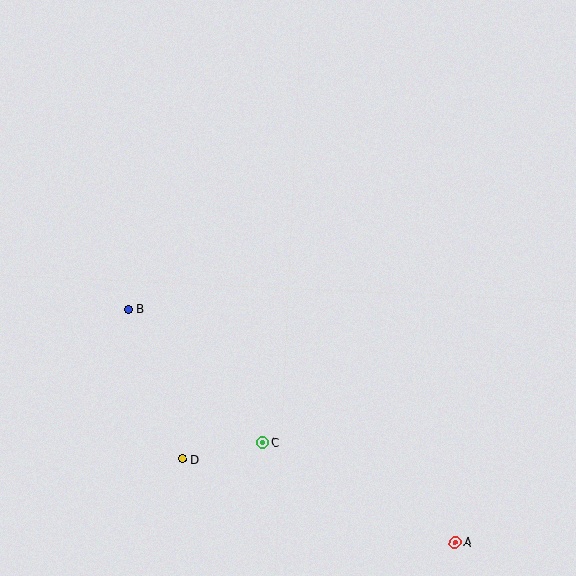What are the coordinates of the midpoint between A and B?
The midpoint between A and B is at (292, 425).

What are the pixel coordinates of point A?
Point A is at (455, 542).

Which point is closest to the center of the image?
Point C at (263, 442) is closest to the center.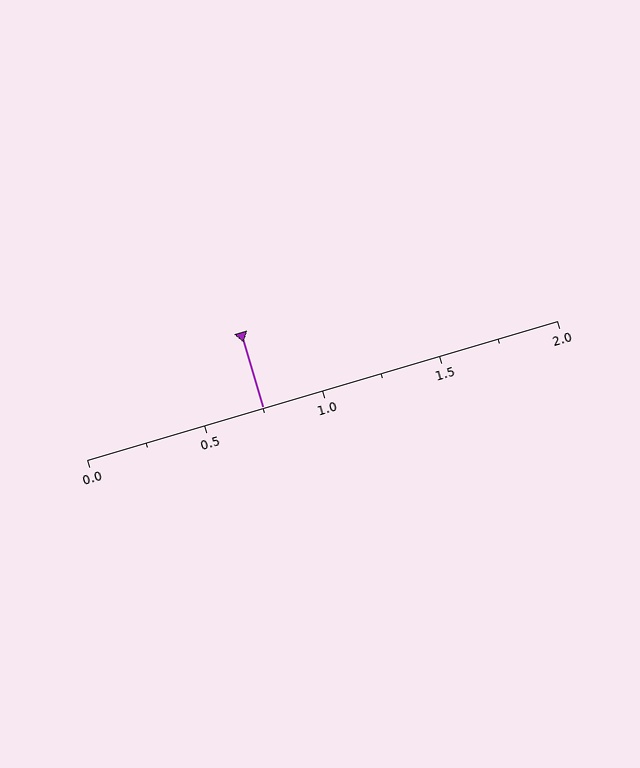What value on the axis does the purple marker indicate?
The marker indicates approximately 0.75.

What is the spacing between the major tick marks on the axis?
The major ticks are spaced 0.5 apart.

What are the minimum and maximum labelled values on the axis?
The axis runs from 0.0 to 2.0.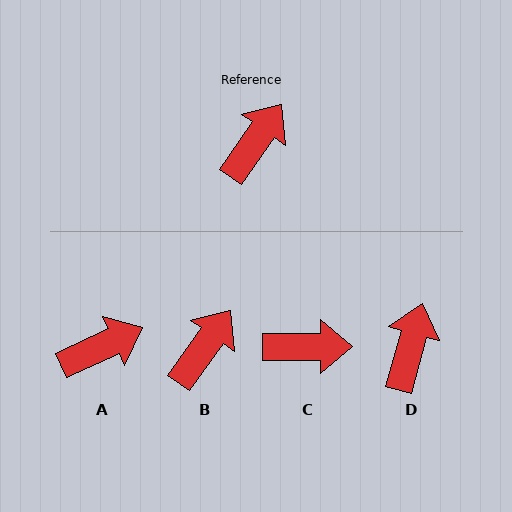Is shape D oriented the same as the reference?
No, it is off by about 20 degrees.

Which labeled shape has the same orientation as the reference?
B.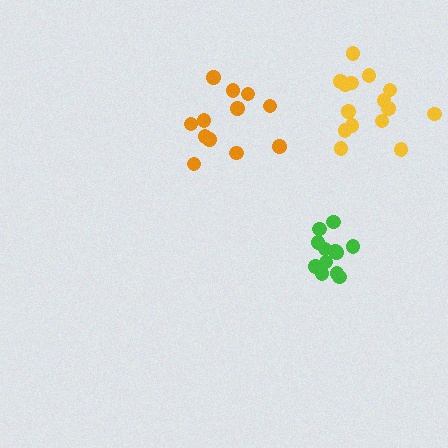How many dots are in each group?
Group 1: 12 dots, Group 2: 12 dots, Group 3: 15 dots (39 total).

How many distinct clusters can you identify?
There are 3 distinct clusters.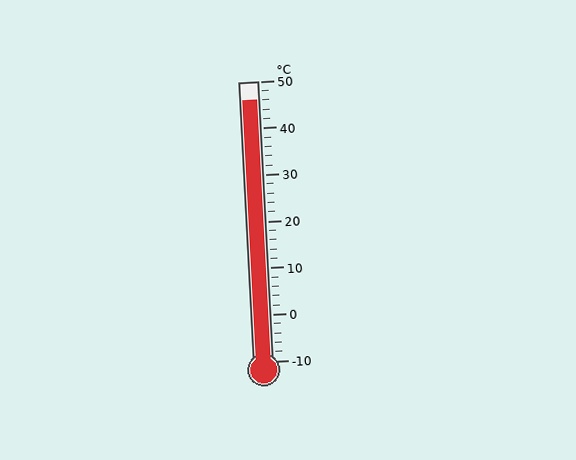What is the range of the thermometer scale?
The thermometer scale ranges from -10°C to 50°C.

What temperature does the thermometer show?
The thermometer shows approximately 46°C.